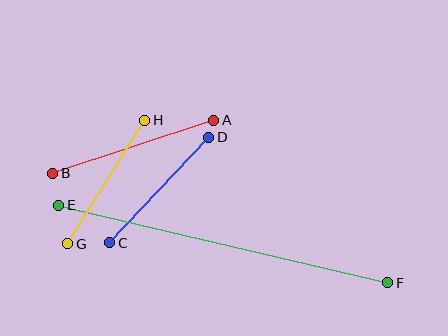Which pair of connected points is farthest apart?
Points E and F are farthest apart.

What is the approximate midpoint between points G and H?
The midpoint is at approximately (106, 182) pixels.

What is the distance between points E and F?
The distance is approximately 338 pixels.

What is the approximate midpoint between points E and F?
The midpoint is at approximately (223, 244) pixels.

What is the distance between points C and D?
The distance is approximately 145 pixels.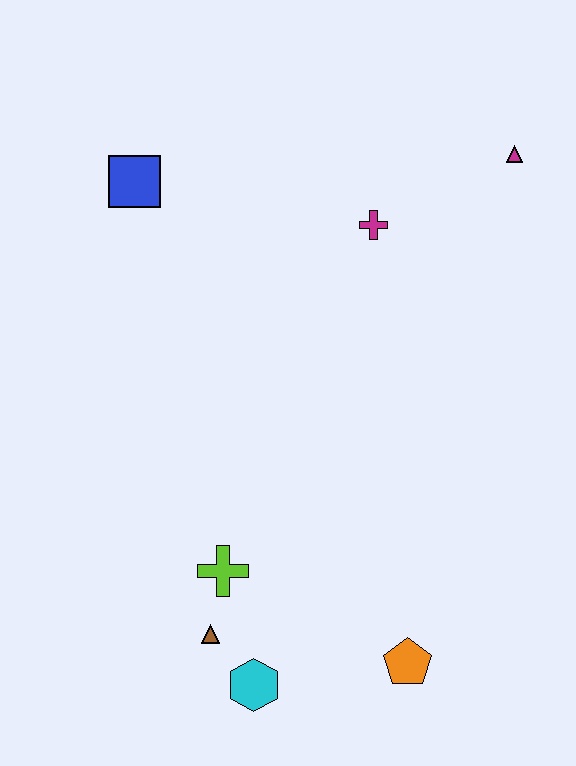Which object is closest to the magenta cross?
The magenta triangle is closest to the magenta cross.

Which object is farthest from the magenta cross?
The cyan hexagon is farthest from the magenta cross.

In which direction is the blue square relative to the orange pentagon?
The blue square is above the orange pentagon.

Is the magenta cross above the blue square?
No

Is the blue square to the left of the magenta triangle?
Yes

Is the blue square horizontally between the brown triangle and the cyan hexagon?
No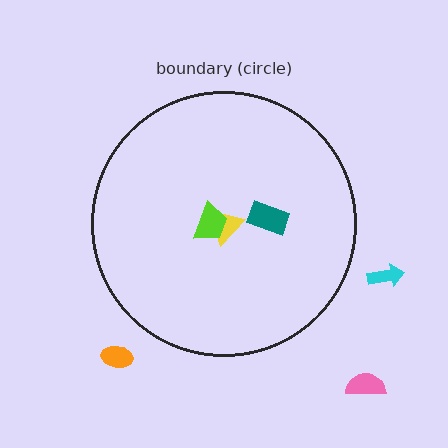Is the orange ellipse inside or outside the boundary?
Outside.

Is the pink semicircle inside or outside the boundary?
Outside.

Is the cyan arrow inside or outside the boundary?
Outside.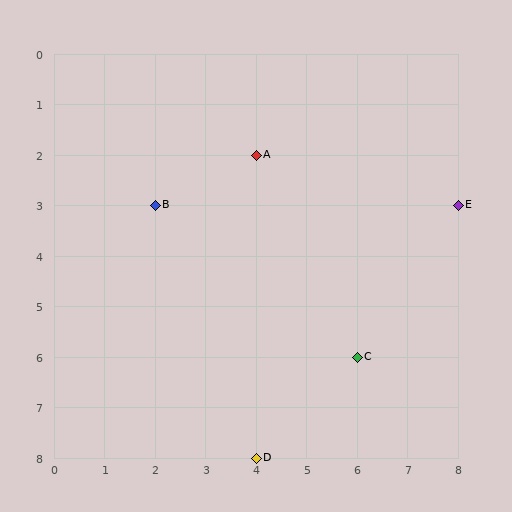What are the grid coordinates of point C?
Point C is at grid coordinates (6, 6).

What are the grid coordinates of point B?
Point B is at grid coordinates (2, 3).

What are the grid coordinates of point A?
Point A is at grid coordinates (4, 2).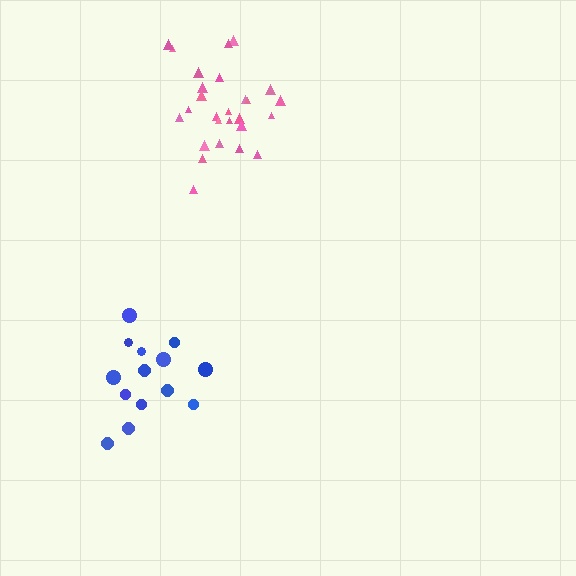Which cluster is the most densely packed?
Pink.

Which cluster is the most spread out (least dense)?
Blue.